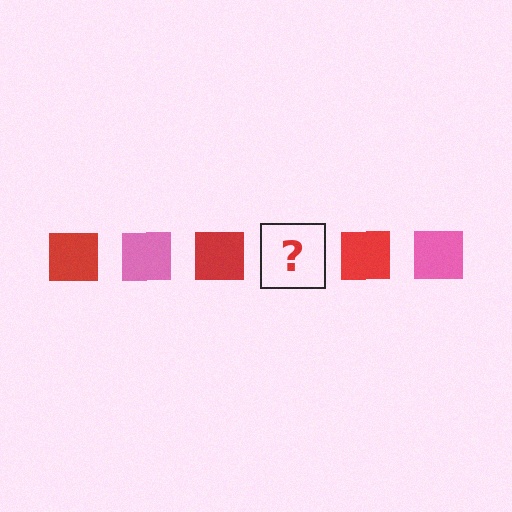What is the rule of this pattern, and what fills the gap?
The rule is that the pattern cycles through red, pink squares. The gap should be filled with a pink square.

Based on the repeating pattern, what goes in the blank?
The blank should be a pink square.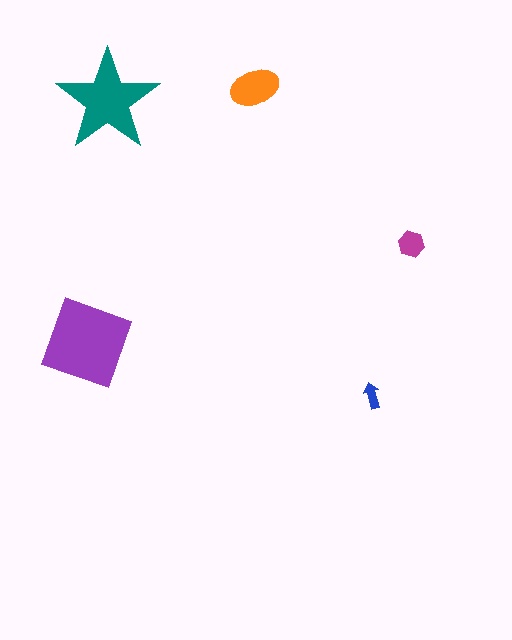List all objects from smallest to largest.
The blue arrow, the magenta hexagon, the orange ellipse, the teal star, the purple square.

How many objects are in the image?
There are 5 objects in the image.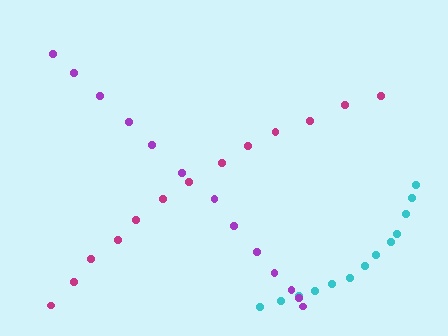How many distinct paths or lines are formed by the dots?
There are 3 distinct paths.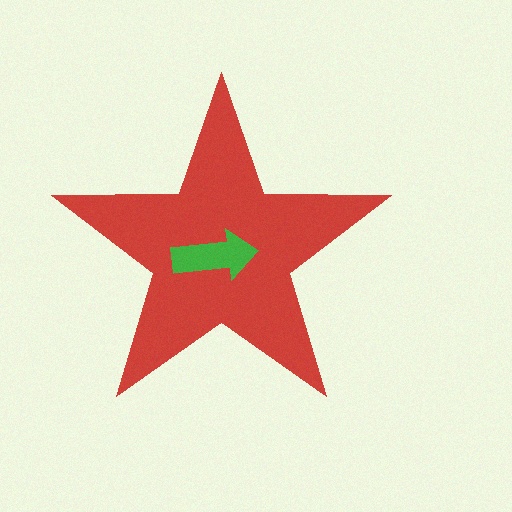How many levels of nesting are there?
2.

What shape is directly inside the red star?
The green arrow.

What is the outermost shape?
The red star.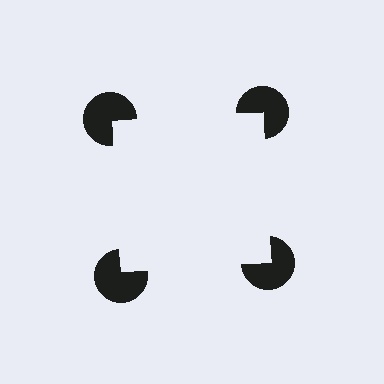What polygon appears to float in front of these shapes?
An illusory square — its edges are inferred from the aligned wedge cuts in the pac-man discs, not physically drawn.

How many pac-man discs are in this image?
There are 4 — one at each vertex of the illusory square.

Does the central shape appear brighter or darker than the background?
It typically appears slightly brighter than the background, even though no actual brightness change is drawn.